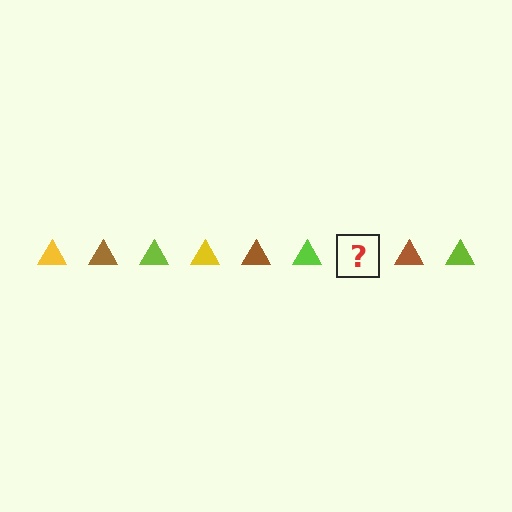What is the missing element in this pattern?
The missing element is a yellow triangle.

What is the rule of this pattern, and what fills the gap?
The rule is that the pattern cycles through yellow, brown, lime triangles. The gap should be filled with a yellow triangle.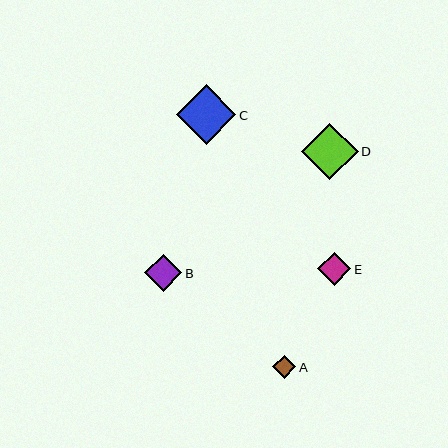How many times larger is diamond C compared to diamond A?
Diamond C is approximately 2.6 times the size of diamond A.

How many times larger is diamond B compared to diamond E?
Diamond B is approximately 1.1 times the size of diamond E.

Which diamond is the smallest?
Diamond A is the smallest with a size of approximately 23 pixels.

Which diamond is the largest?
Diamond C is the largest with a size of approximately 59 pixels.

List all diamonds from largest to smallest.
From largest to smallest: C, D, B, E, A.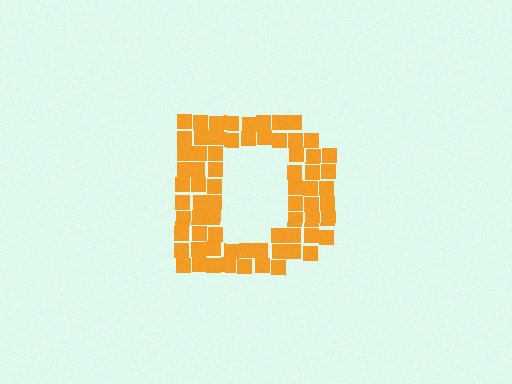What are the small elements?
The small elements are squares.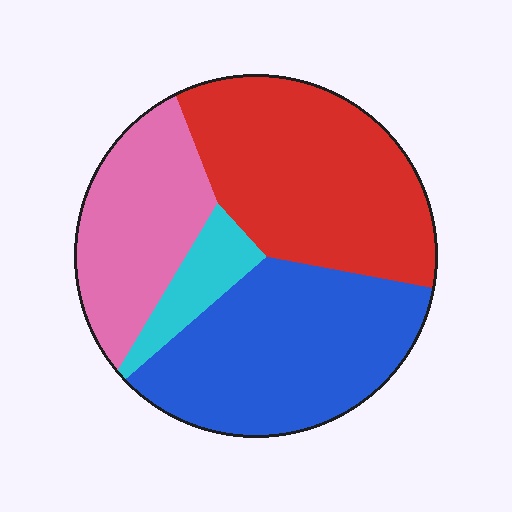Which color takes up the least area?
Cyan, at roughly 10%.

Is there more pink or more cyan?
Pink.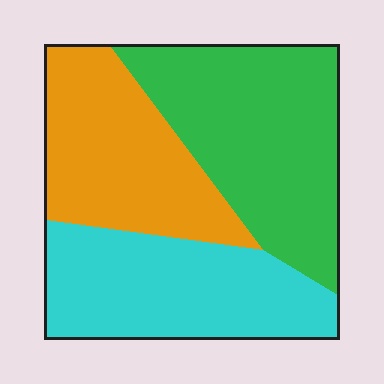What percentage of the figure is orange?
Orange covers roughly 30% of the figure.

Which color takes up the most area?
Green, at roughly 40%.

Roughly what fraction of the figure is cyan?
Cyan covers about 30% of the figure.